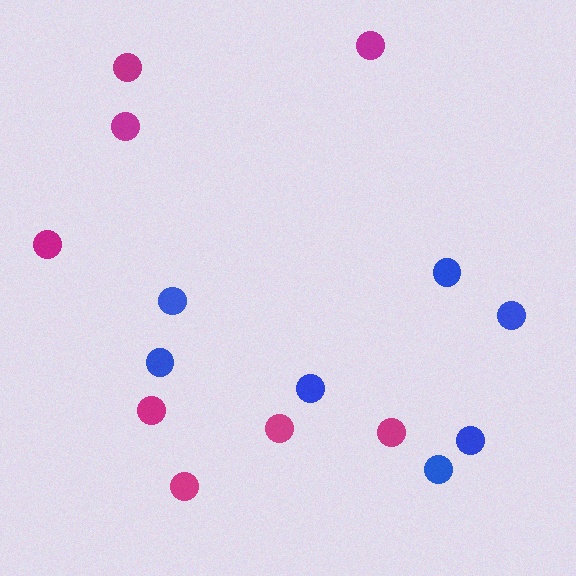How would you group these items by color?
There are 2 groups: one group of magenta circles (8) and one group of blue circles (7).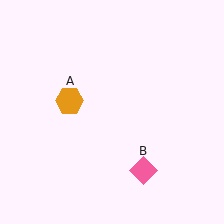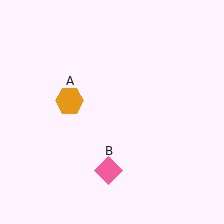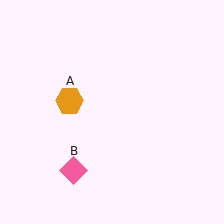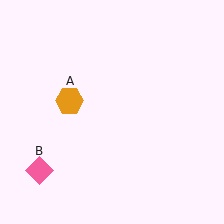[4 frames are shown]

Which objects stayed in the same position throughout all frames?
Orange hexagon (object A) remained stationary.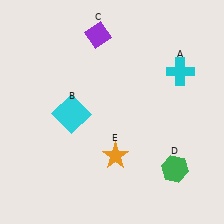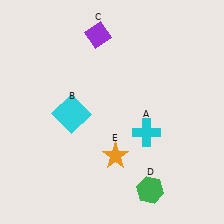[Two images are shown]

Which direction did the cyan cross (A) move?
The cyan cross (A) moved down.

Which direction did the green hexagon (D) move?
The green hexagon (D) moved left.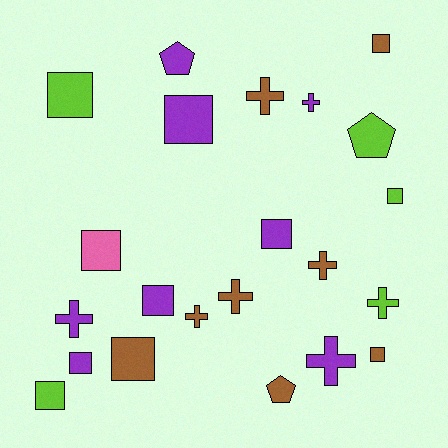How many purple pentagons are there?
There is 1 purple pentagon.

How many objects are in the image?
There are 22 objects.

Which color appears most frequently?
Purple, with 8 objects.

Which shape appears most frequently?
Square, with 11 objects.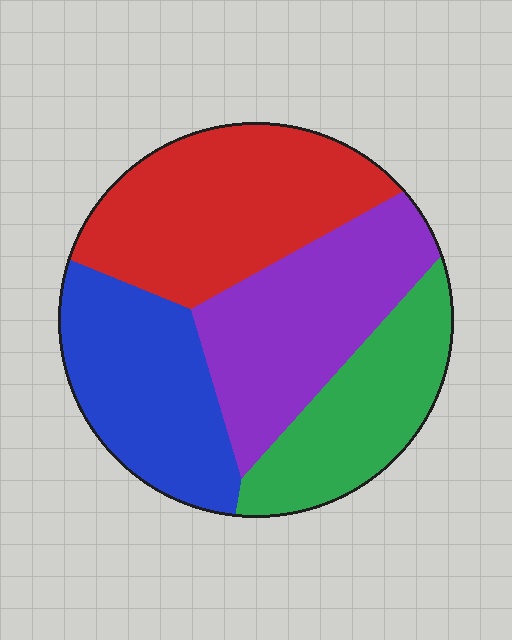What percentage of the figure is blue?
Blue covers about 25% of the figure.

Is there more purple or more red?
Red.